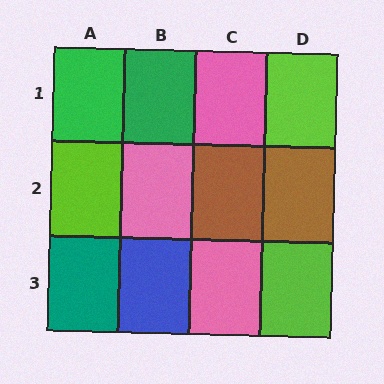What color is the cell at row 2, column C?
Brown.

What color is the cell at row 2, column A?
Lime.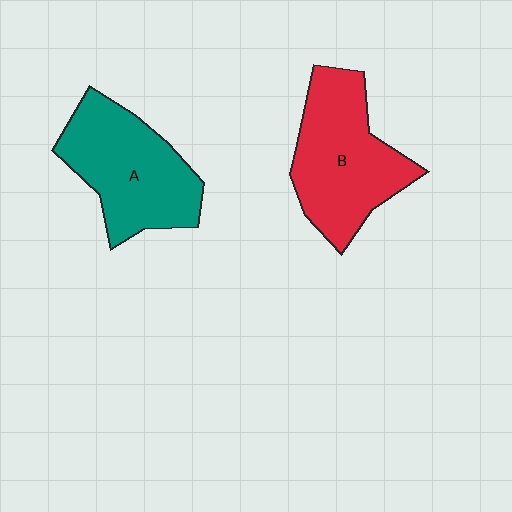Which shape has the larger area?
Shape B (red).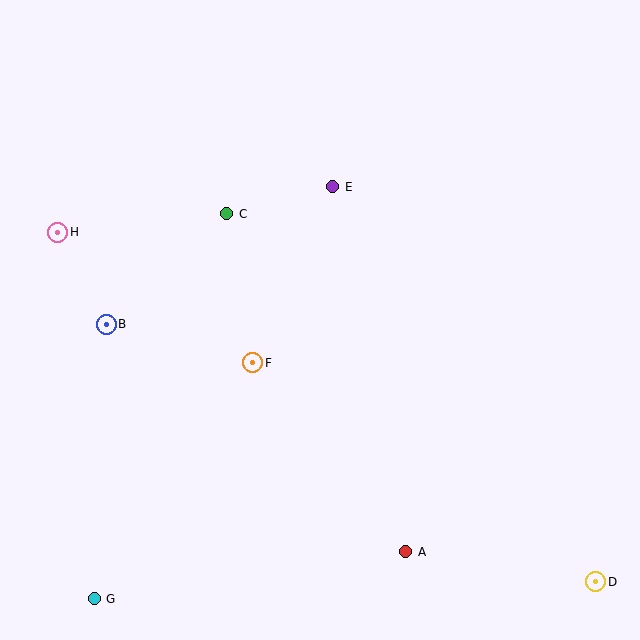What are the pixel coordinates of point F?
Point F is at (253, 363).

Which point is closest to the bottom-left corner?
Point G is closest to the bottom-left corner.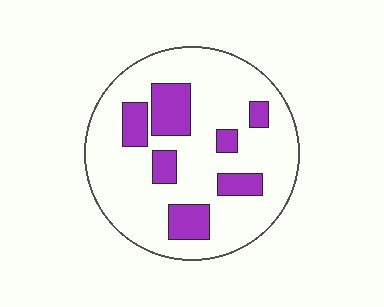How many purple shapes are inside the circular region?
7.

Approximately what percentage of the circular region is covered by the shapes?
Approximately 20%.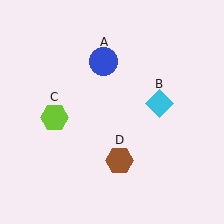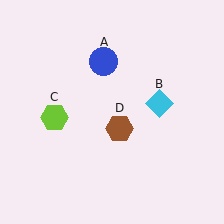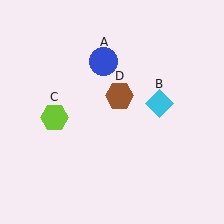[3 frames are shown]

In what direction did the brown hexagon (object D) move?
The brown hexagon (object D) moved up.